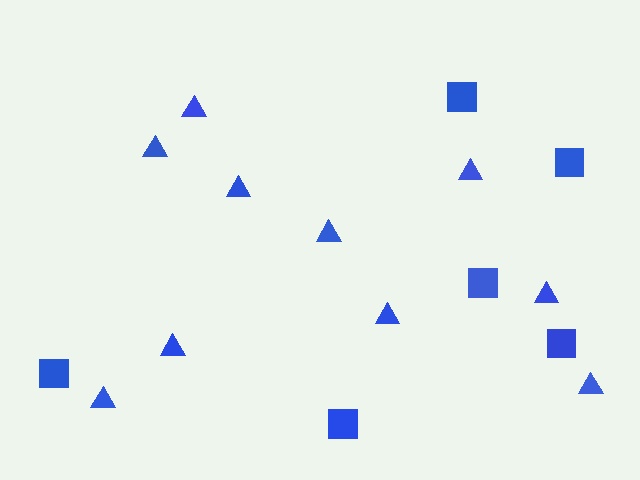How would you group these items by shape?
There are 2 groups: one group of squares (6) and one group of triangles (10).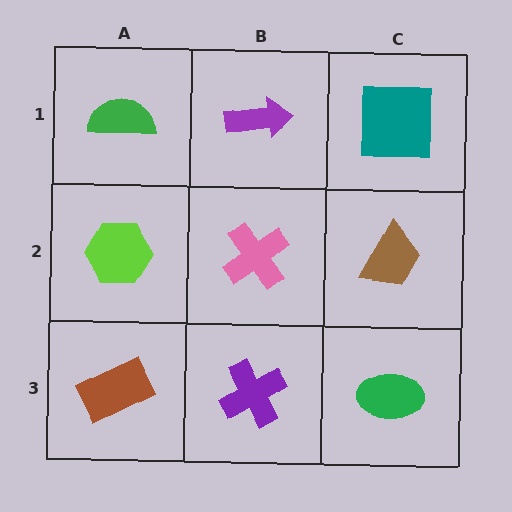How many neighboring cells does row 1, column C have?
2.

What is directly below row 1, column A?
A lime hexagon.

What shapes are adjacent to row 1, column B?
A pink cross (row 2, column B), a green semicircle (row 1, column A), a teal square (row 1, column C).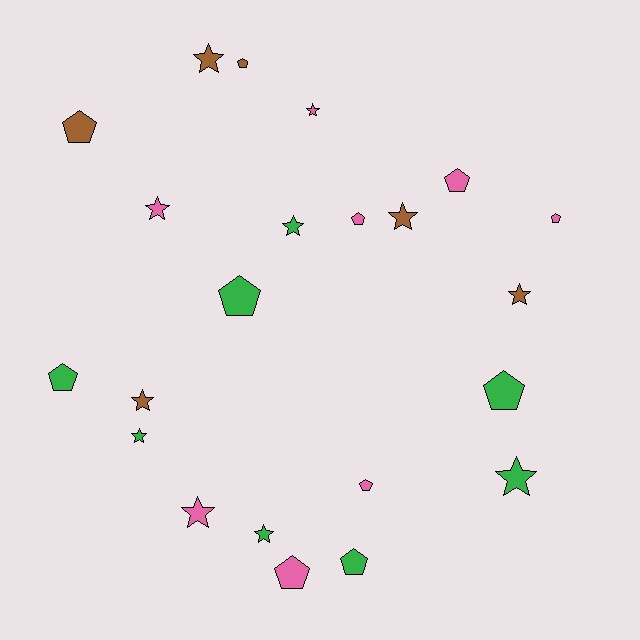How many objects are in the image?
There are 22 objects.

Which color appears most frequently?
Green, with 8 objects.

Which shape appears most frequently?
Pentagon, with 11 objects.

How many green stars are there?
There are 4 green stars.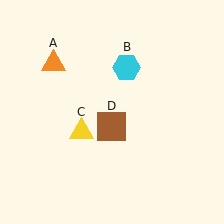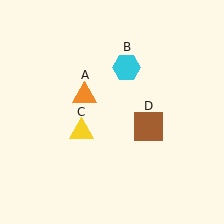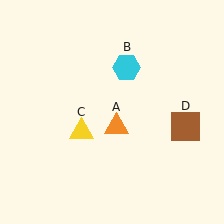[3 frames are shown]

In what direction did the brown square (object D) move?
The brown square (object D) moved right.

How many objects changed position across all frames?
2 objects changed position: orange triangle (object A), brown square (object D).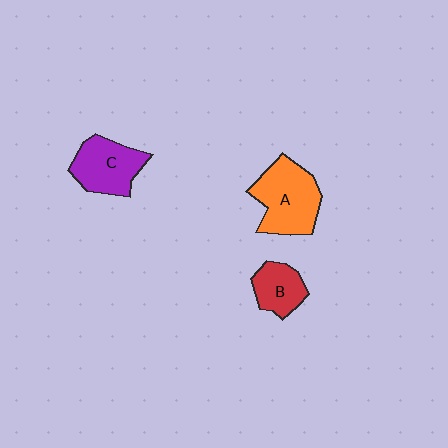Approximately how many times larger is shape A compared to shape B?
Approximately 1.8 times.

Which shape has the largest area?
Shape A (orange).